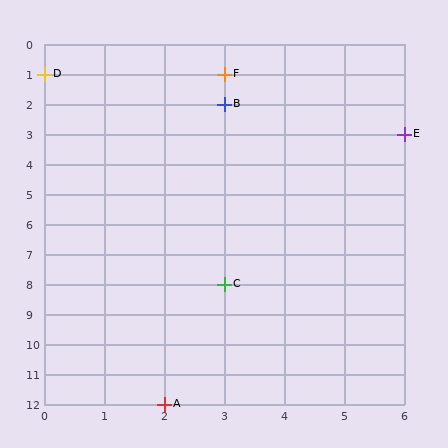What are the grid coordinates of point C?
Point C is at grid coordinates (3, 8).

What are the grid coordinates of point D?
Point D is at grid coordinates (0, 1).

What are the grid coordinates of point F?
Point F is at grid coordinates (3, 1).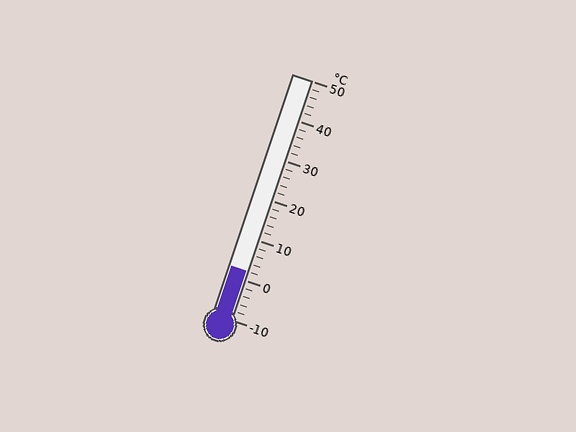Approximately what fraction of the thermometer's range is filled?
The thermometer is filled to approximately 20% of its range.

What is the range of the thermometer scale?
The thermometer scale ranges from -10°C to 50°C.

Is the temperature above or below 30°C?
The temperature is below 30°C.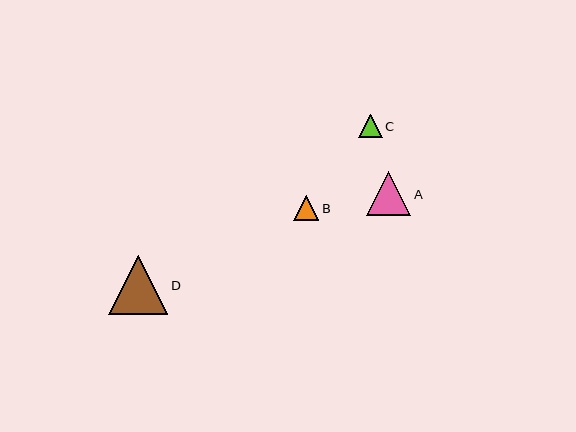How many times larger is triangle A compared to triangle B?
Triangle A is approximately 1.8 times the size of triangle B.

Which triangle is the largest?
Triangle D is the largest with a size of approximately 59 pixels.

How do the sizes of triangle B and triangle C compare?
Triangle B and triangle C are approximately the same size.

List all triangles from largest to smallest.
From largest to smallest: D, A, B, C.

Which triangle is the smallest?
Triangle C is the smallest with a size of approximately 24 pixels.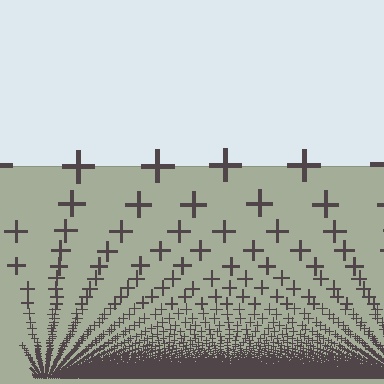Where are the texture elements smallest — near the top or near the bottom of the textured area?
Near the bottom.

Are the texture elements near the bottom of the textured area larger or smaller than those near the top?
Smaller. The gradient is inverted — elements near the bottom are smaller and denser.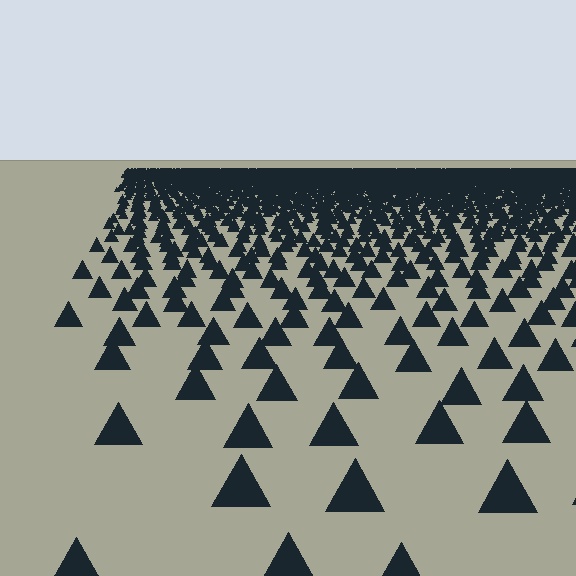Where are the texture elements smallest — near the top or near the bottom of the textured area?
Near the top.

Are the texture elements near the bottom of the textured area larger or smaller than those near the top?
Larger. Near the bottom, elements are closer to the viewer and appear at a bigger on-screen size.